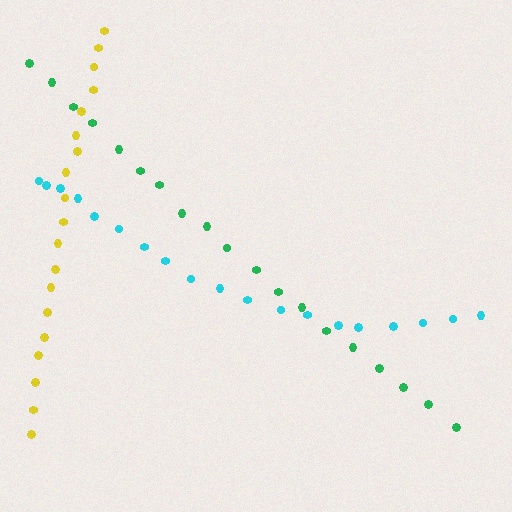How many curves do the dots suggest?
There are 3 distinct paths.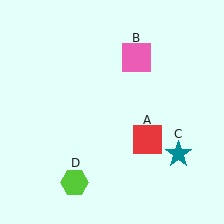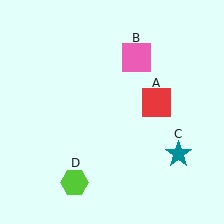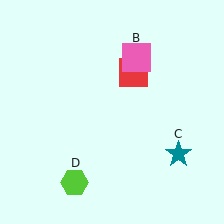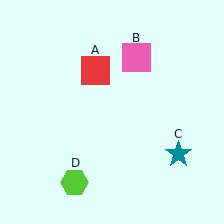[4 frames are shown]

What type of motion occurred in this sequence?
The red square (object A) rotated counterclockwise around the center of the scene.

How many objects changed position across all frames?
1 object changed position: red square (object A).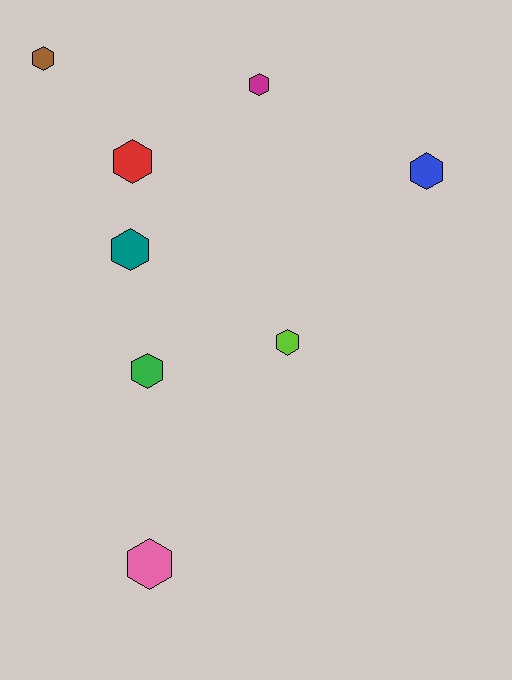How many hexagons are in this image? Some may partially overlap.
There are 8 hexagons.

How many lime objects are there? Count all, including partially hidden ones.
There is 1 lime object.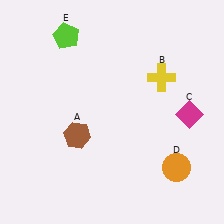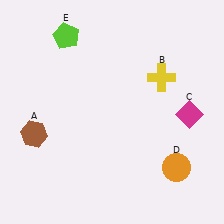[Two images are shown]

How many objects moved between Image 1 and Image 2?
1 object moved between the two images.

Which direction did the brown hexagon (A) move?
The brown hexagon (A) moved left.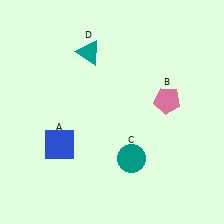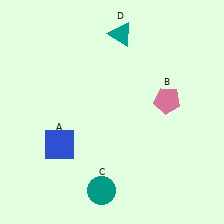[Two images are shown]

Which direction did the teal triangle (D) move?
The teal triangle (D) moved right.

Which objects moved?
The objects that moved are: the teal circle (C), the teal triangle (D).